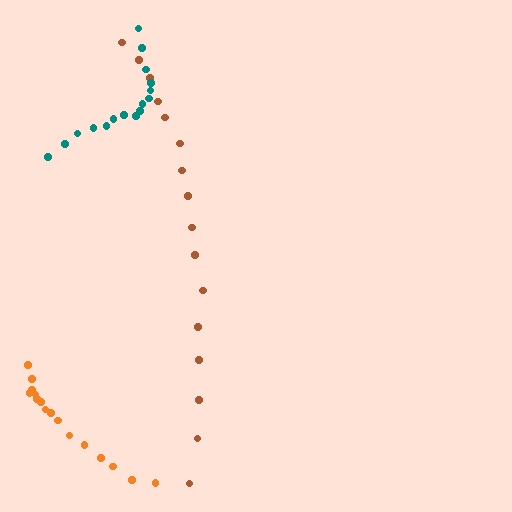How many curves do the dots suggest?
There are 3 distinct paths.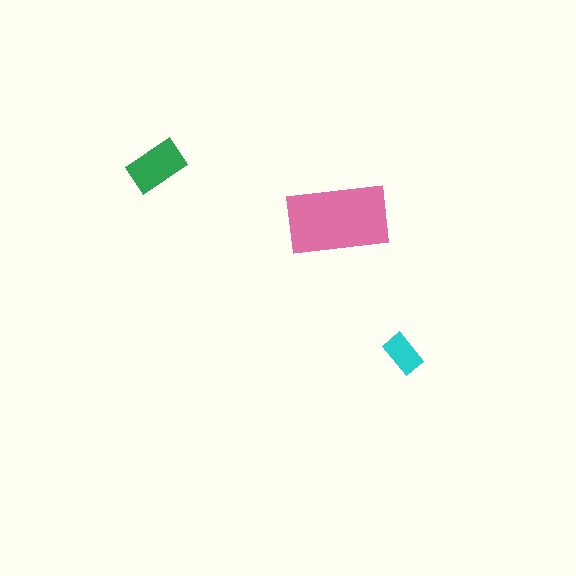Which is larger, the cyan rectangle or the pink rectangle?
The pink one.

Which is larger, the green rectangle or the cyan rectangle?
The green one.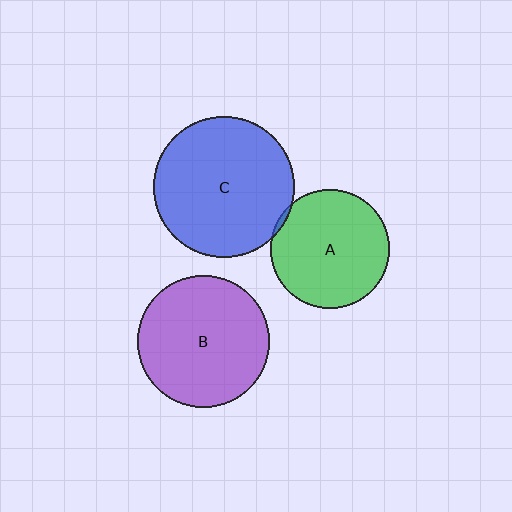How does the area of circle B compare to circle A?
Approximately 1.2 times.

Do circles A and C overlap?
Yes.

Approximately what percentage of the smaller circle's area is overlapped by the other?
Approximately 5%.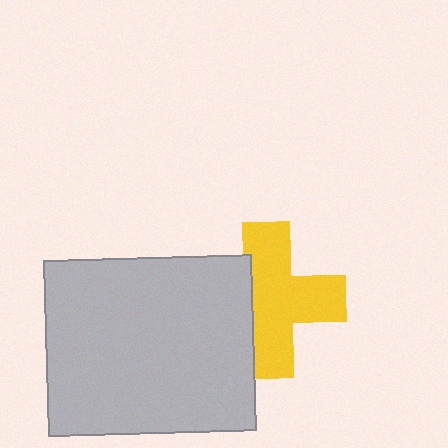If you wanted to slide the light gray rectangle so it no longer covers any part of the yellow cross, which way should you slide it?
Slide it left — that is the most direct way to separate the two shapes.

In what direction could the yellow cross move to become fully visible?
The yellow cross could move right. That would shift it out from behind the light gray rectangle entirely.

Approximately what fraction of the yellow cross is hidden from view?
Roughly 30% of the yellow cross is hidden behind the light gray rectangle.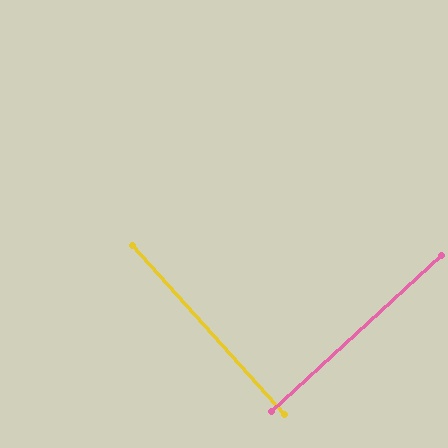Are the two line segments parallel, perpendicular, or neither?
Perpendicular — they meet at approximately 90°.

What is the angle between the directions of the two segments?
Approximately 90 degrees.